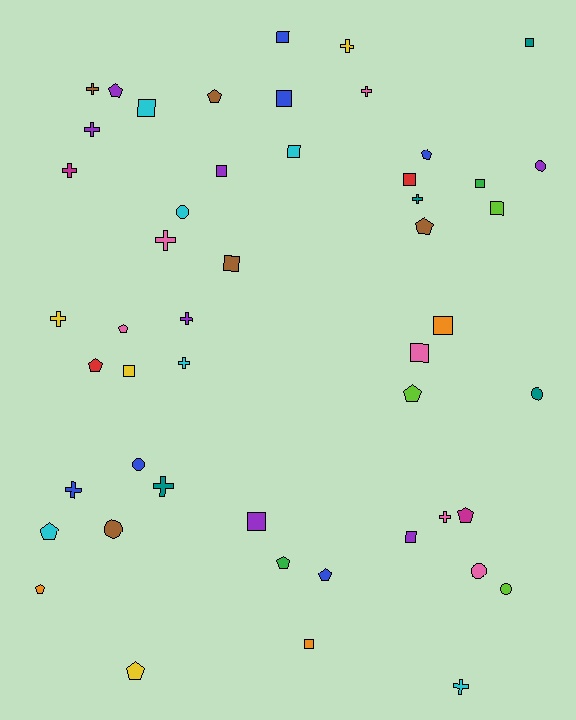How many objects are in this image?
There are 50 objects.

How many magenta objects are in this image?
There are 2 magenta objects.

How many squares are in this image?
There are 16 squares.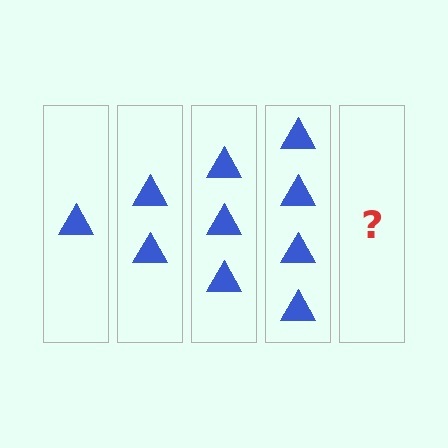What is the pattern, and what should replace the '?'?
The pattern is that each step adds one more triangle. The '?' should be 5 triangles.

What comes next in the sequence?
The next element should be 5 triangles.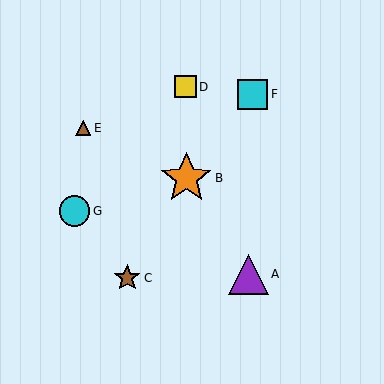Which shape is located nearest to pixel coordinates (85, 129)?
The brown triangle (labeled E) at (83, 128) is nearest to that location.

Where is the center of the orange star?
The center of the orange star is at (186, 178).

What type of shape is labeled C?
Shape C is a brown star.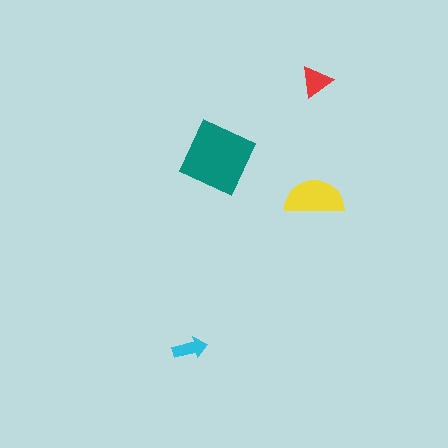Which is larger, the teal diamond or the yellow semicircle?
The teal diamond.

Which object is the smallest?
The cyan arrow.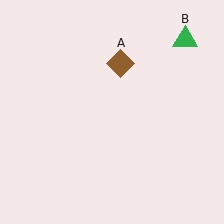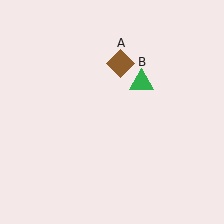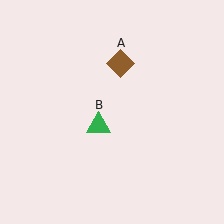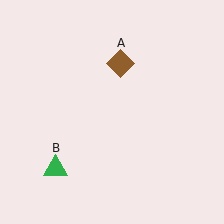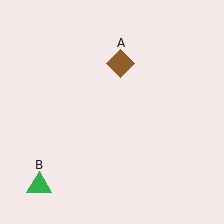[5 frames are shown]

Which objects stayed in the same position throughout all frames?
Brown diamond (object A) remained stationary.